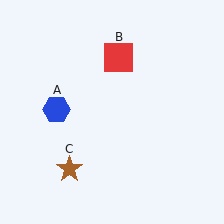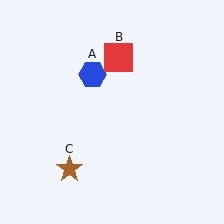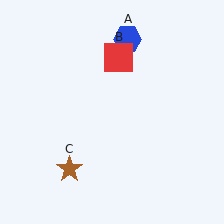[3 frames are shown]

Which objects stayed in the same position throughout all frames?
Red square (object B) and brown star (object C) remained stationary.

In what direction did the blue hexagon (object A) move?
The blue hexagon (object A) moved up and to the right.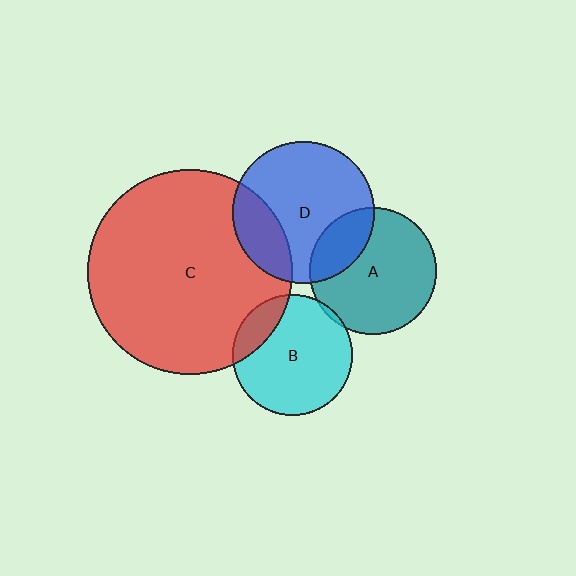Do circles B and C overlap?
Yes.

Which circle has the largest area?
Circle C (red).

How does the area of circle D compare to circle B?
Approximately 1.4 times.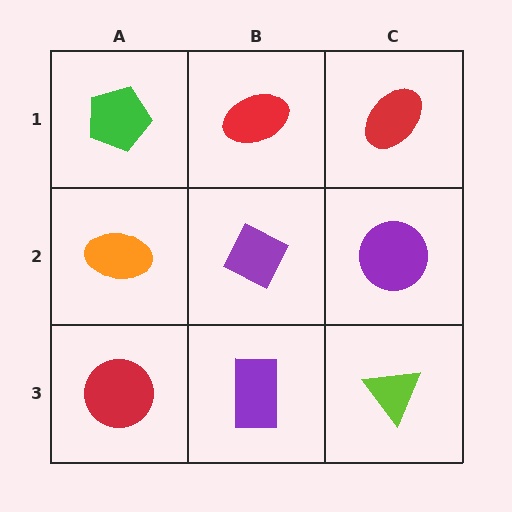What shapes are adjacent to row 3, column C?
A purple circle (row 2, column C), a purple rectangle (row 3, column B).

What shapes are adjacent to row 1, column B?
A purple diamond (row 2, column B), a green pentagon (row 1, column A), a red ellipse (row 1, column C).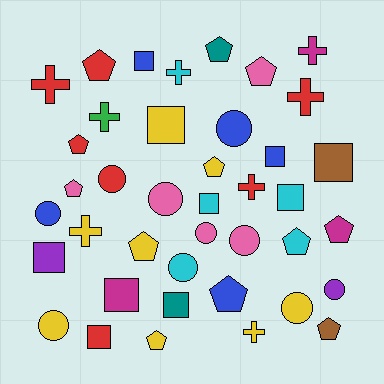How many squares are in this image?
There are 10 squares.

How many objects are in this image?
There are 40 objects.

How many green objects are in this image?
There is 1 green object.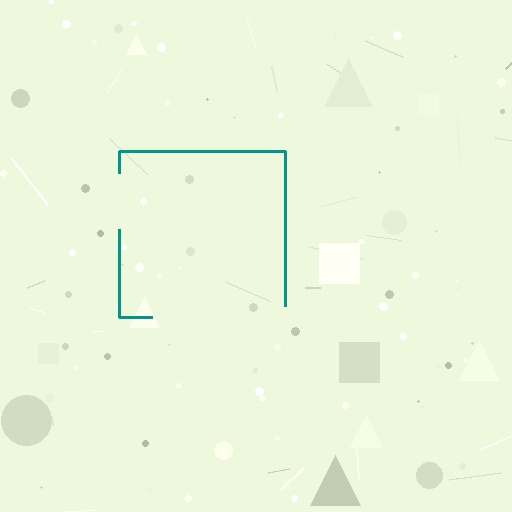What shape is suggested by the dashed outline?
The dashed outline suggests a square.